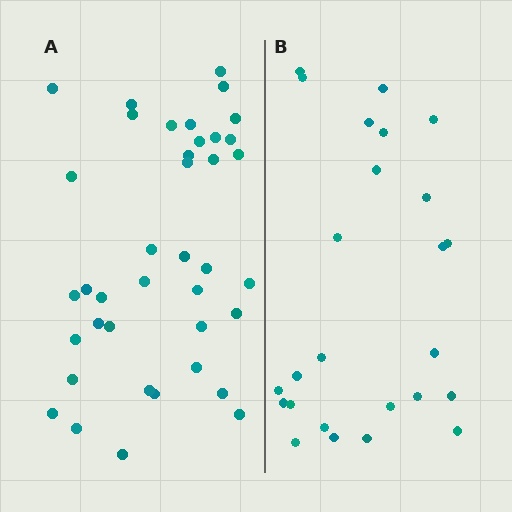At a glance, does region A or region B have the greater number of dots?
Region A (the left region) has more dots.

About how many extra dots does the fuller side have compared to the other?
Region A has approximately 15 more dots than region B.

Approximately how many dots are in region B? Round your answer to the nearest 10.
About 20 dots. (The exact count is 25, which rounds to 20.)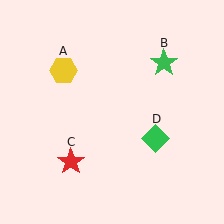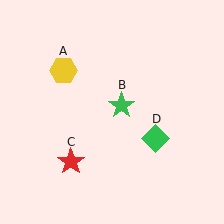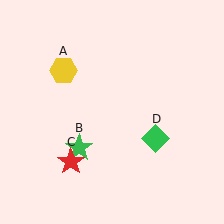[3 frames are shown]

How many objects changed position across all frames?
1 object changed position: green star (object B).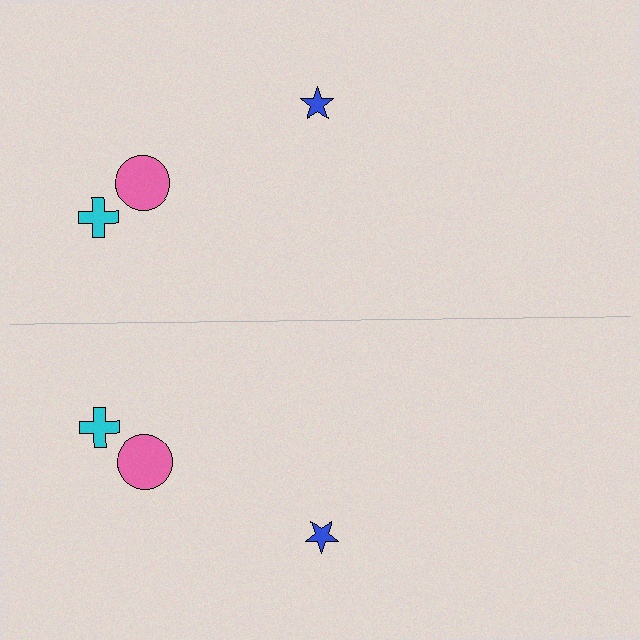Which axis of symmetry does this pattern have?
The pattern has a horizontal axis of symmetry running through the center of the image.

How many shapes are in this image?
There are 6 shapes in this image.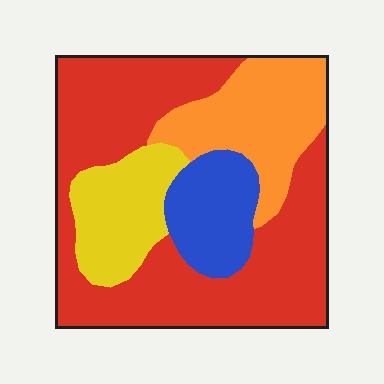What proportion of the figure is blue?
Blue takes up less than a sixth of the figure.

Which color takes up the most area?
Red, at roughly 55%.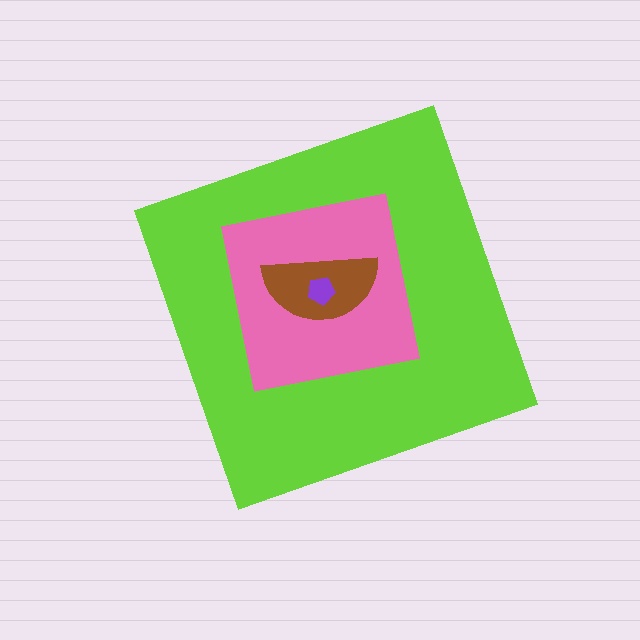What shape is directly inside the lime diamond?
The pink square.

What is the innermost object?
The purple pentagon.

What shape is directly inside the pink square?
The brown semicircle.